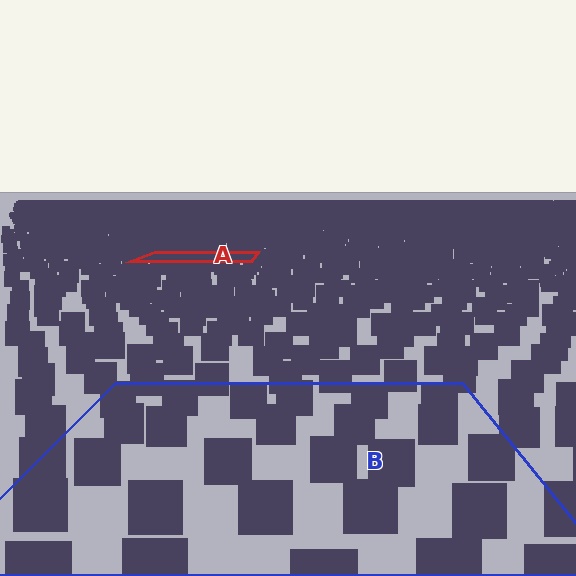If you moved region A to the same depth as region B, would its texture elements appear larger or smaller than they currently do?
They would appear larger. At a closer depth, the same texture elements are projected at a bigger on-screen size.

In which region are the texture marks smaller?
The texture marks are smaller in region A, because it is farther away.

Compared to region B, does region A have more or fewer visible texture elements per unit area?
Region A has more texture elements per unit area — they are packed more densely because it is farther away.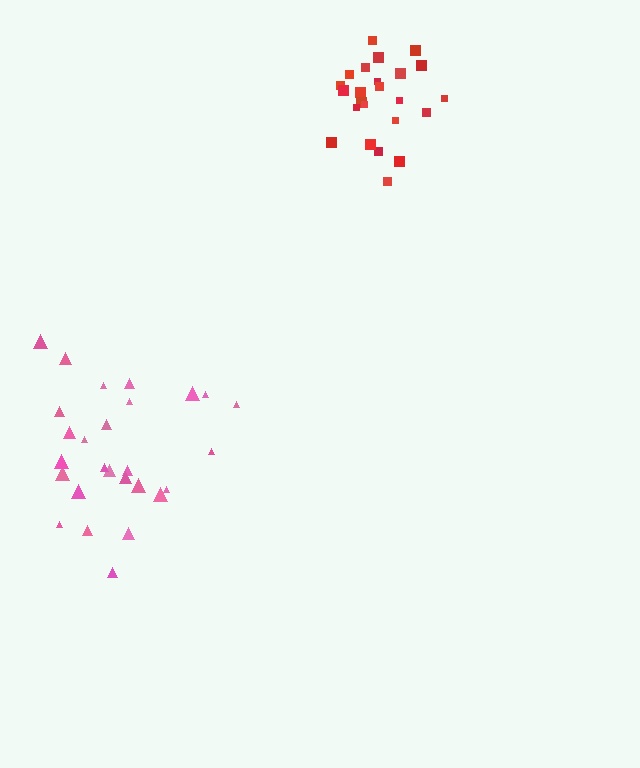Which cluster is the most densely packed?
Red.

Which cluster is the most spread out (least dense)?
Pink.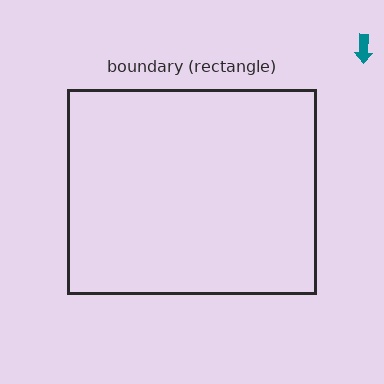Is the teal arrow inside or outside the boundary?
Outside.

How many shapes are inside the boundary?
0 inside, 1 outside.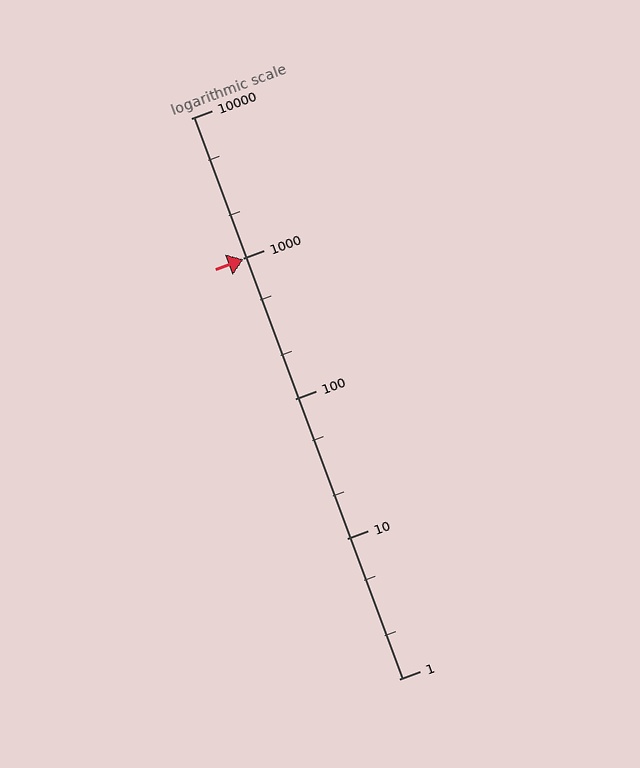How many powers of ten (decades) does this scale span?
The scale spans 4 decades, from 1 to 10000.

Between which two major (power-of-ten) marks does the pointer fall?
The pointer is between 100 and 1000.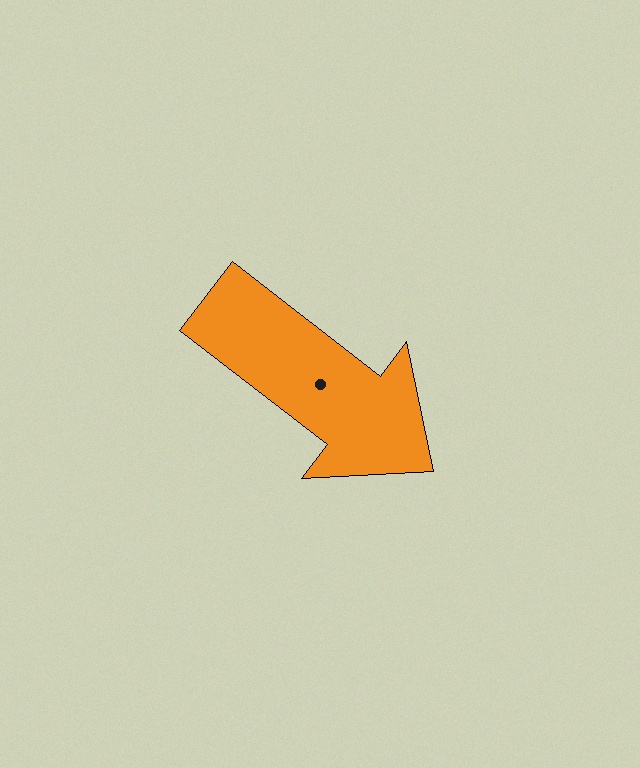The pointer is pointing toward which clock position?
Roughly 4 o'clock.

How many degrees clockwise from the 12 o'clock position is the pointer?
Approximately 128 degrees.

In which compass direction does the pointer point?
Southeast.